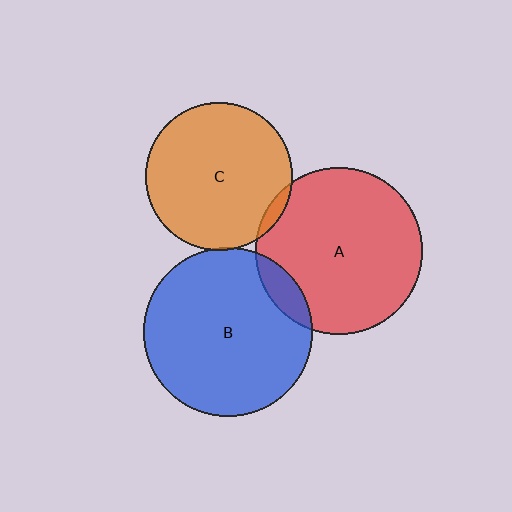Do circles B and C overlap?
Yes.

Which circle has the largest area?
Circle B (blue).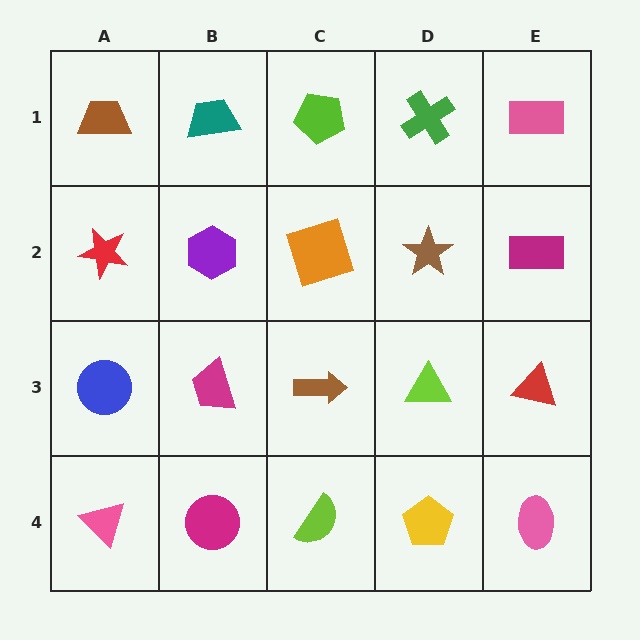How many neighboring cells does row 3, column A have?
3.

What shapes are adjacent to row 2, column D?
A green cross (row 1, column D), a lime triangle (row 3, column D), an orange square (row 2, column C), a magenta rectangle (row 2, column E).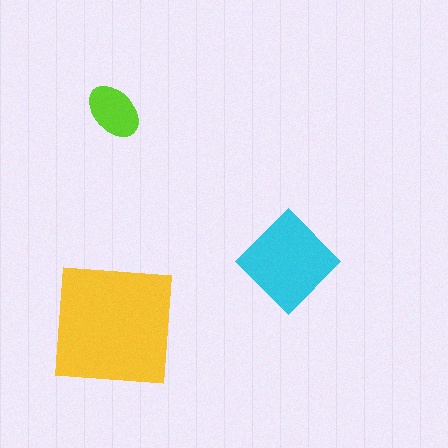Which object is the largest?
The yellow square.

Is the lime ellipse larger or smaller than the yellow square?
Smaller.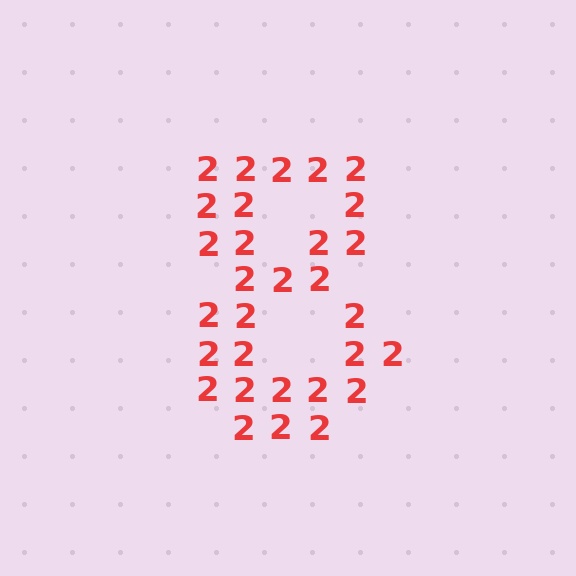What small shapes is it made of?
It is made of small digit 2's.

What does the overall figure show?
The overall figure shows the digit 8.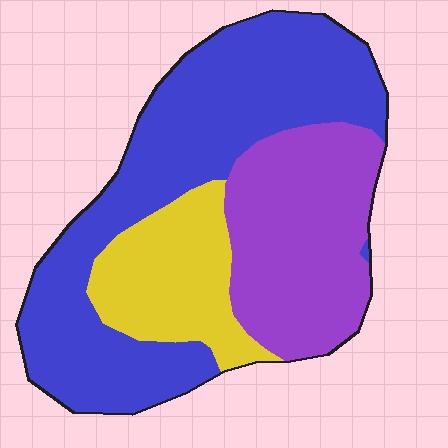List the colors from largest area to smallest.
From largest to smallest: blue, purple, yellow.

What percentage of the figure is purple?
Purple takes up about one third (1/3) of the figure.